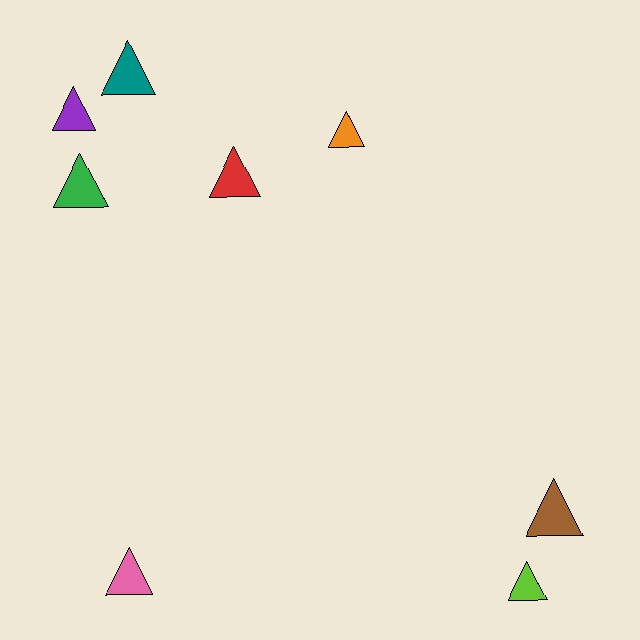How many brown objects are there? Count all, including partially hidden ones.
There is 1 brown object.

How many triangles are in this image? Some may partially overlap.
There are 8 triangles.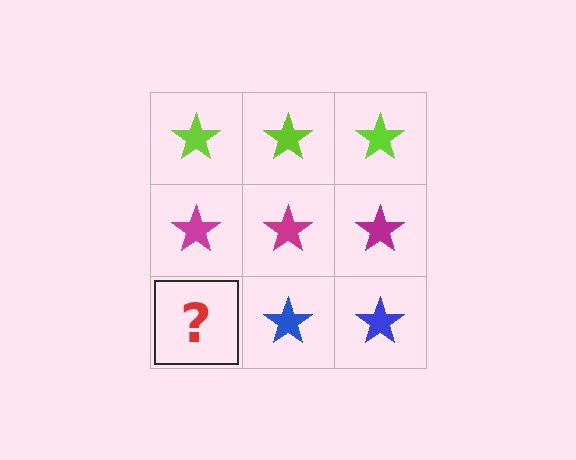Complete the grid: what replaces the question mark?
The question mark should be replaced with a blue star.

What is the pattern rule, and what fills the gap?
The rule is that each row has a consistent color. The gap should be filled with a blue star.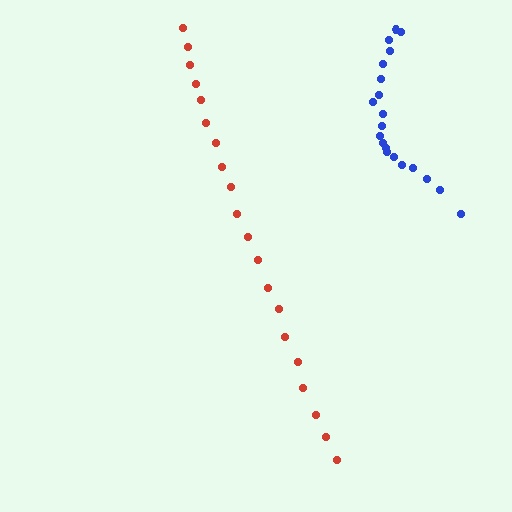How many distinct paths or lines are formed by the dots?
There are 2 distinct paths.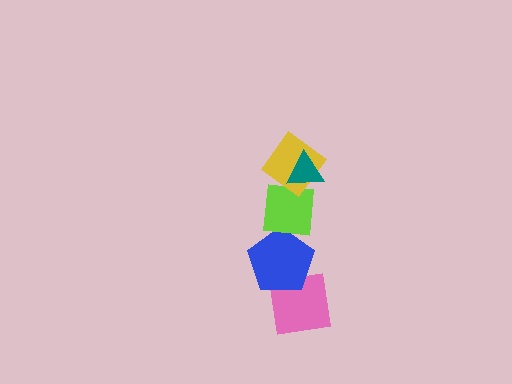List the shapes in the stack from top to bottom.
From top to bottom: the teal triangle, the yellow diamond, the lime square, the blue pentagon, the pink square.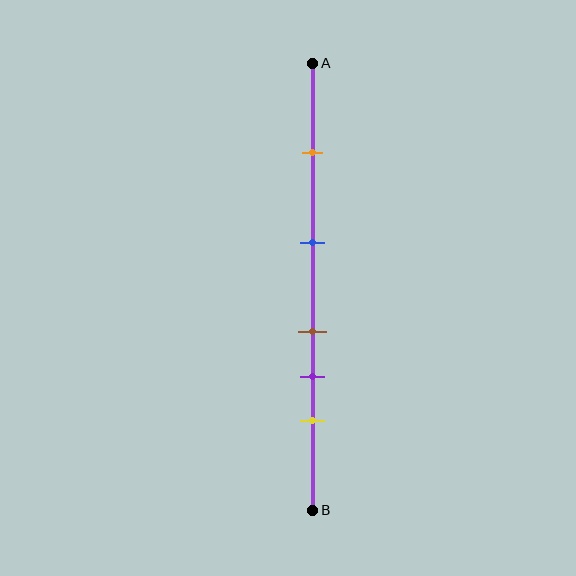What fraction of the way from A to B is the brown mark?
The brown mark is approximately 60% (0.6) of the way from A to B.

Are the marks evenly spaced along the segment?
No, the marks are not evenly spaced.